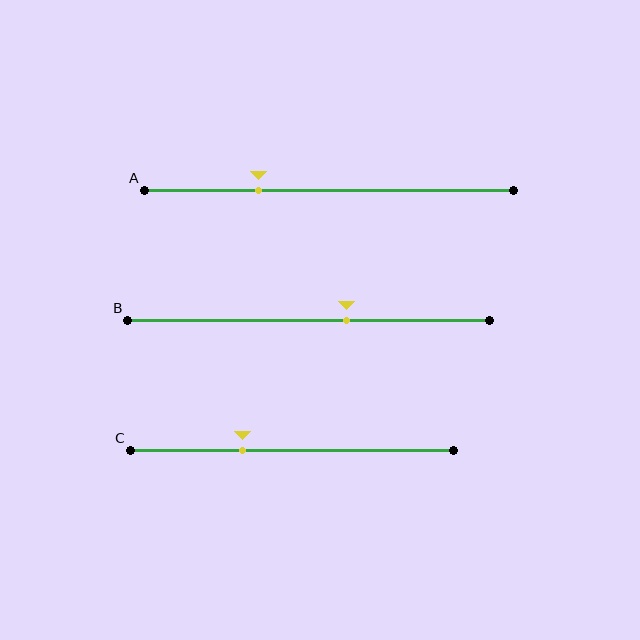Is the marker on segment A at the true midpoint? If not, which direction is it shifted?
No, the marker on segment A is shifted to the left by about 19% of the segment length.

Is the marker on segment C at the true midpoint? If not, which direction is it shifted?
No, the marker on segment C is shifted to the left by about 15% of the segment length.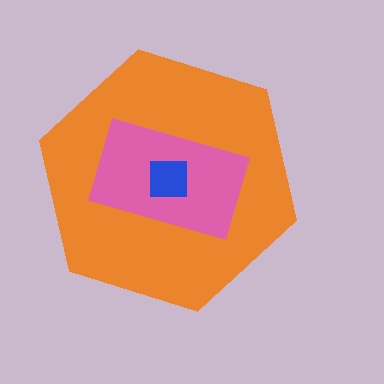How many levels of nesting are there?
3.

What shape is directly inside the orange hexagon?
The pink rectangle.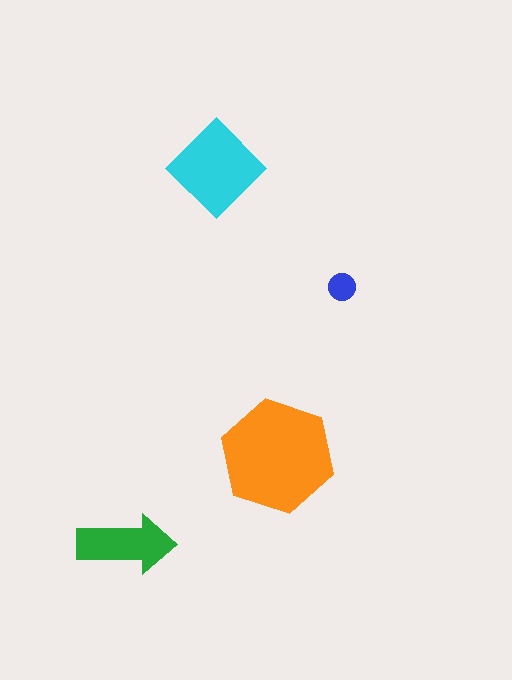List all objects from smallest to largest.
The blue circle, the green arrow, the cyan diamond, the orange hexagon.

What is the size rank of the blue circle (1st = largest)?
4th.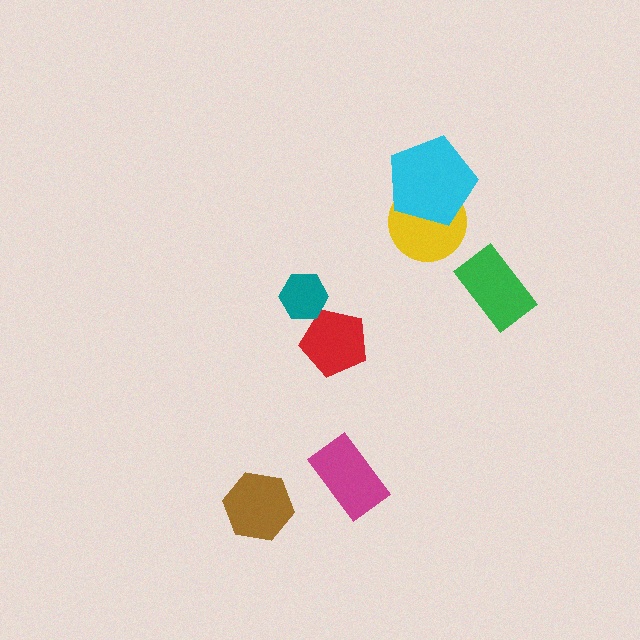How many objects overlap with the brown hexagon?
0 objects overlap with the brown hexagon.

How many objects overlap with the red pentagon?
0 objects overlap with the red pentagon.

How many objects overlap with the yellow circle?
1 object overlaps with the yellow circle.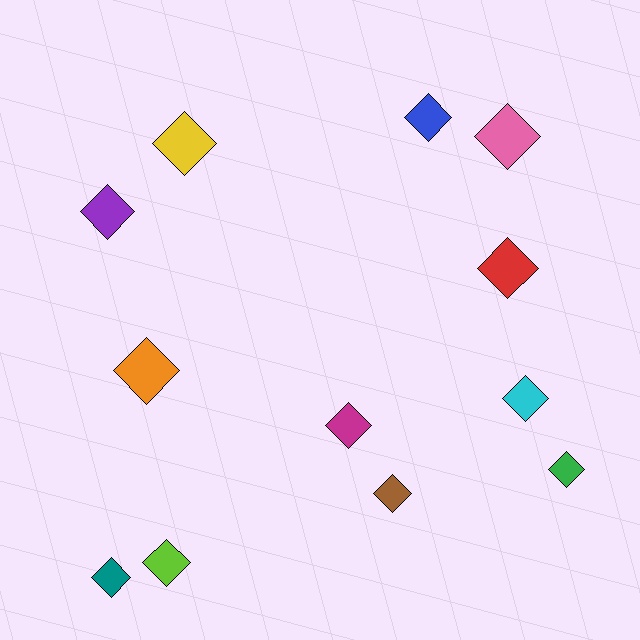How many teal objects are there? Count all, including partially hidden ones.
There is 1 teal object.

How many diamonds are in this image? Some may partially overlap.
There are 12 diamonds.